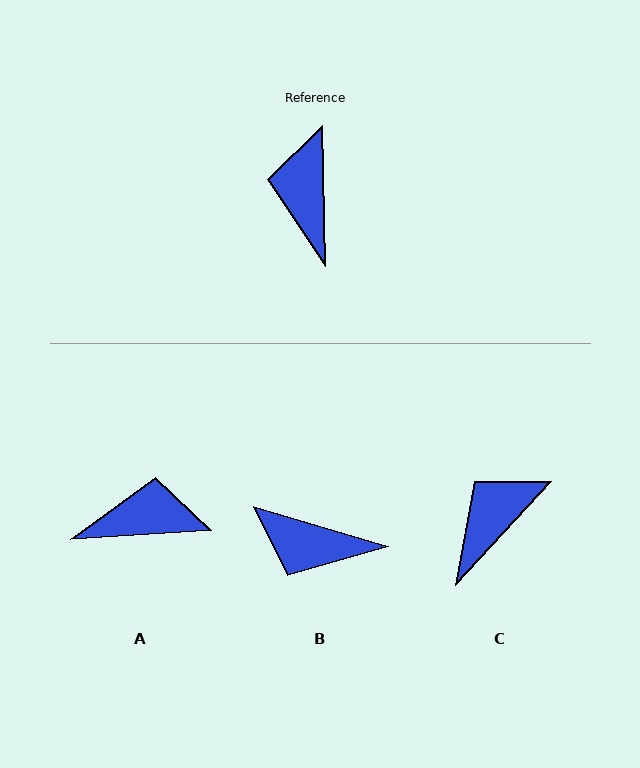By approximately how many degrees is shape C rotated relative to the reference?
Approximately 44 degrees clockwise.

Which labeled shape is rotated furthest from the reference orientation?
A, about 88 degrees away.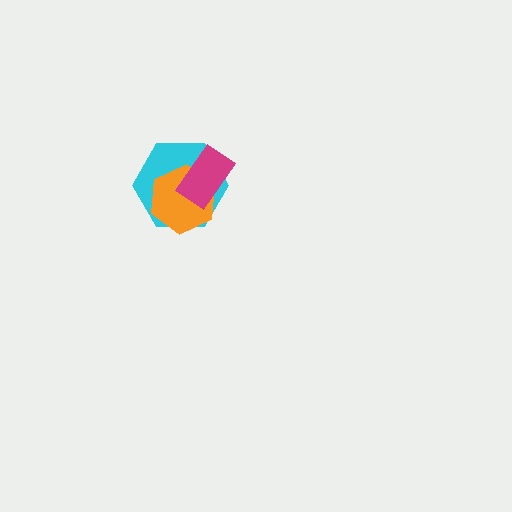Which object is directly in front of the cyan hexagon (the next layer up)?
The orange hexagon is directly in front of the cyan hexagon.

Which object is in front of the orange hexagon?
The magenta rectangle is in front of the orange hexagon.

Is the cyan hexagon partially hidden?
Yes, it is partially covered by another shape.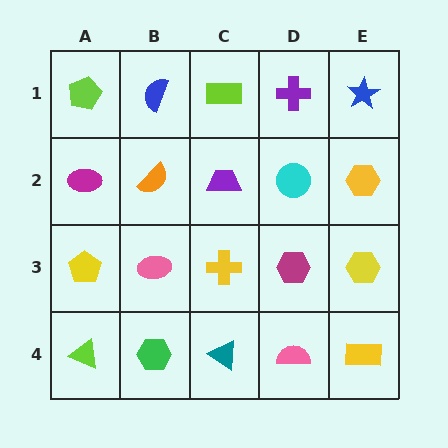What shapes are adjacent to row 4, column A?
A yellow pentagon (row 3, column A), a green hexagon (row 4, column B).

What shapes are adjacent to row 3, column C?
A purple trapezoid (row 2, column C), a teal triangle (row 4, column C), a pink ellipse (row 3, column B), a magenta hexagon (row 3, column D).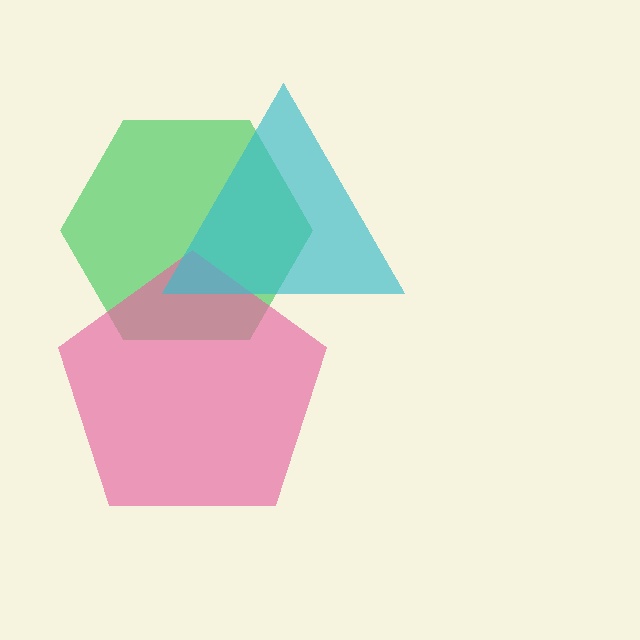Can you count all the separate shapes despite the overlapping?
Yes, there are 3 separate shapes.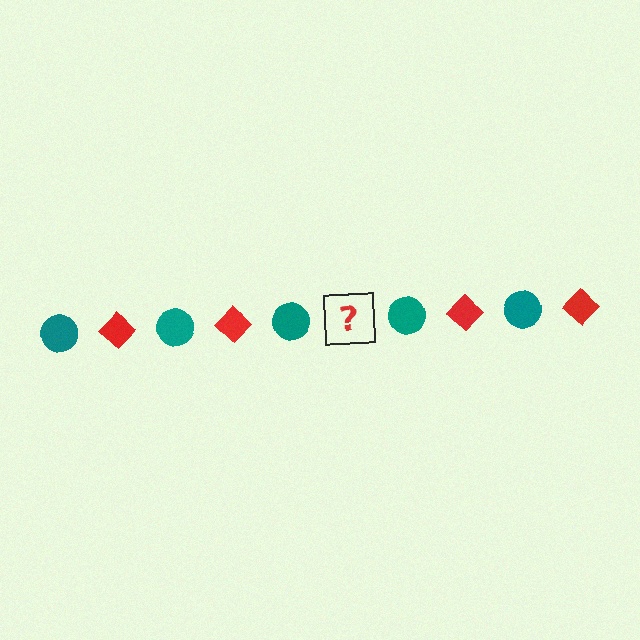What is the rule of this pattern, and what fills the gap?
The rule is that the pattern alternates between teal circle and red diamond. The gap should be filled with a red diamond.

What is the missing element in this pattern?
The missing element is a red diamond.